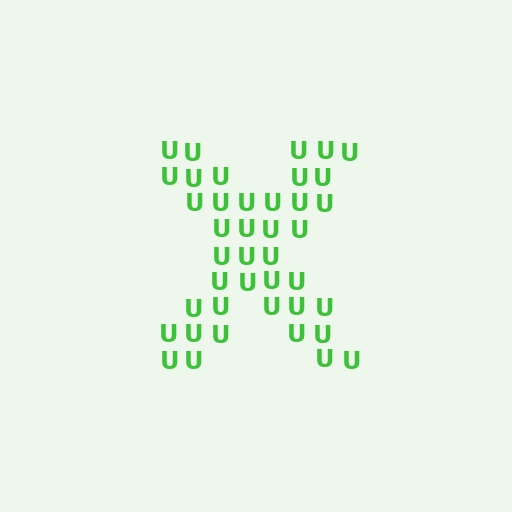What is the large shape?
The large shape is the letter X.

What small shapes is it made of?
It is made of small letter U's.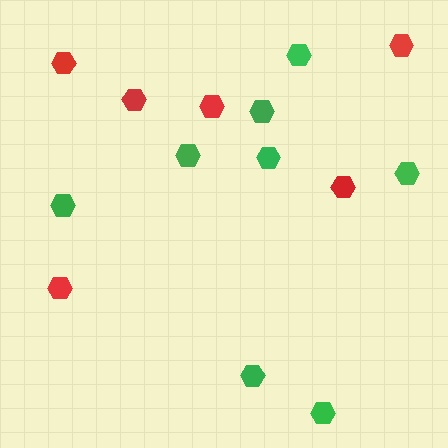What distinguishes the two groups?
There are 2 groups: one group of red hexagons (6) and one group of green hexagons (8).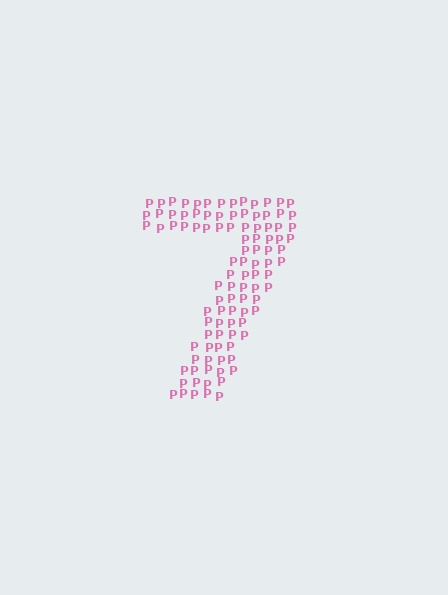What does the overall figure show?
The overall figure shows the digit 7.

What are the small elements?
The small elements are letter P's.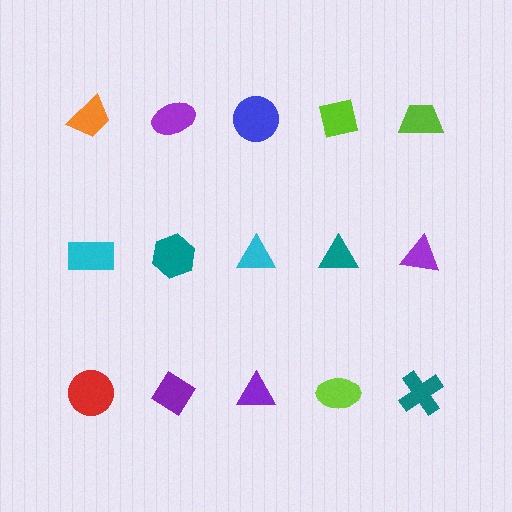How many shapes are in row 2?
5 shapes.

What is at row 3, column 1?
A red circle.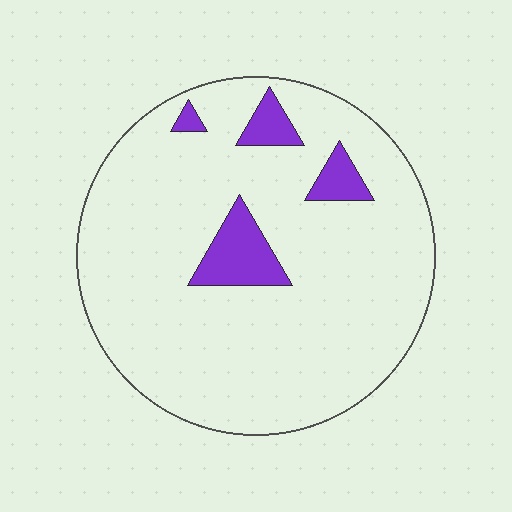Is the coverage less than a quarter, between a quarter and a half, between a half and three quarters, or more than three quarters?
Less than a quarter.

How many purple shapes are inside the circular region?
4.